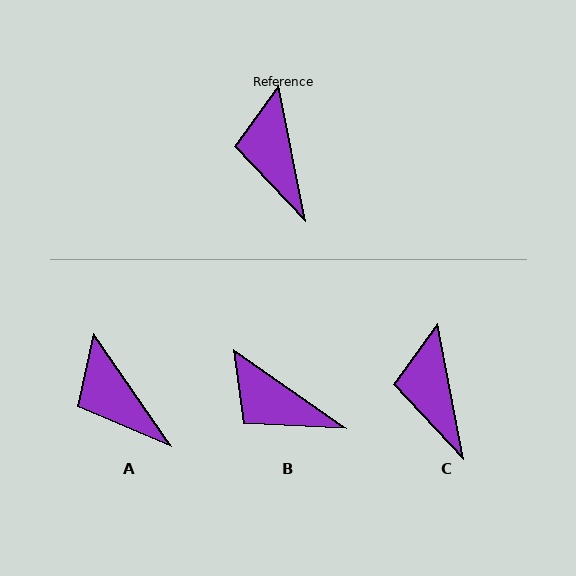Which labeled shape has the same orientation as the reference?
C.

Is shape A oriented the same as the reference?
No, it is off by about 23 degrees.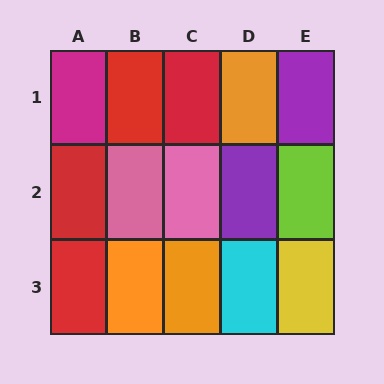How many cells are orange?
3 cells are orange.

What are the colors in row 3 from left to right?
Red, orange, orange, cyan, yellow.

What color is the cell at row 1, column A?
Magenta.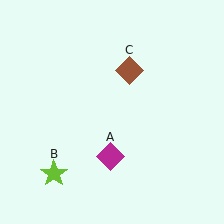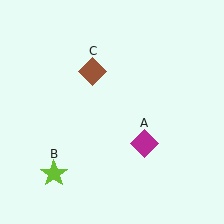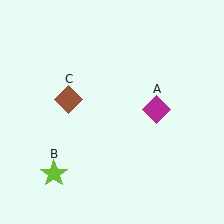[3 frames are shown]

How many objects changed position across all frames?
2 objects changed position: magenta diamond (object A), brown diamond (object C).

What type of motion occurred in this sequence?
The magenta diamond (object A), brown diamond (object C) rotated counterclockwise around the center of the scene.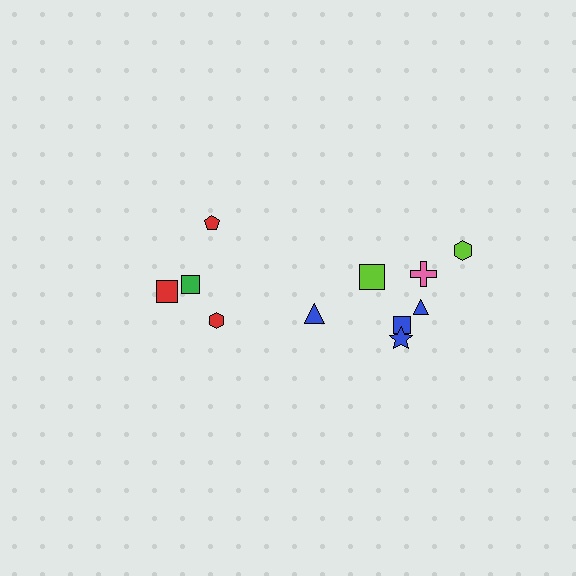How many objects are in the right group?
There are 7 objects.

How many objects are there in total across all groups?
There are 11 objects.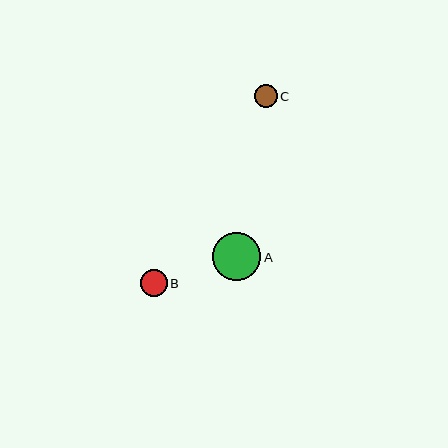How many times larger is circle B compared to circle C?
Circle B is approximately 1.2 times the size of circle C.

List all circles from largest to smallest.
From largest to smallest: A, B, C.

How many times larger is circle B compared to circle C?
Circle B is approximately 1.2 times the size of circle C.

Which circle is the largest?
Circle A is the largest with a size of approximately 48 pixels.